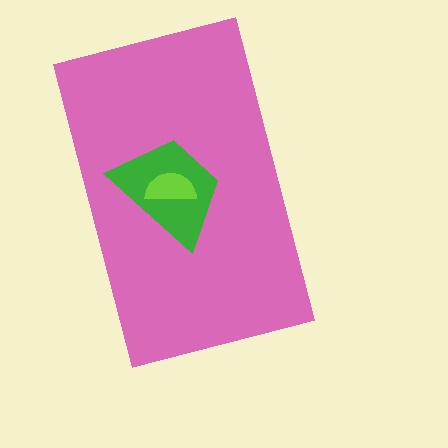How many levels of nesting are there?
3.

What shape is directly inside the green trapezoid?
The lime semicircle.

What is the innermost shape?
The lime semicircle.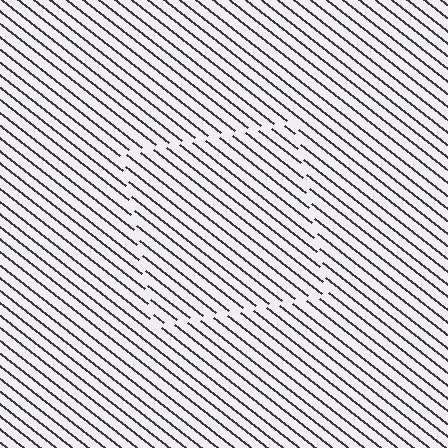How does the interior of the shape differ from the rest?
The interior of the shape contains the same grating, shifted by half a period — the contour is defined by the phase discontinuity where line-ends from the inner and outer gratings abut.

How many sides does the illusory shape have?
4 sides — the line-ends trace a square.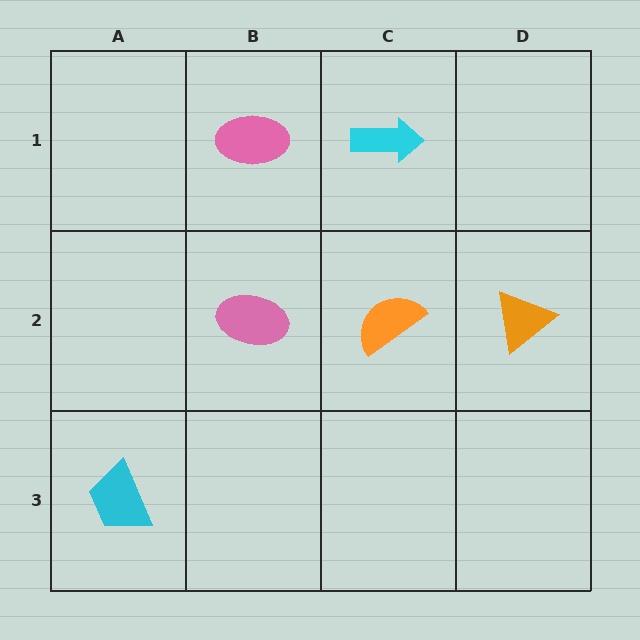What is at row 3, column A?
A cyan trapezoid.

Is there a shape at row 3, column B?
No, that cell is empty.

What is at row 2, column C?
An orange semicircle.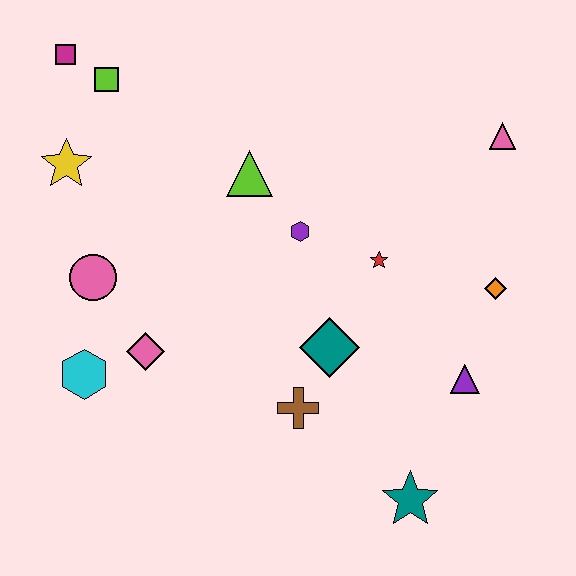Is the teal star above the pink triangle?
No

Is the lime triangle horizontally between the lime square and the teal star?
Yes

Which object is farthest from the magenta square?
The teal star is farthest from the magenta square.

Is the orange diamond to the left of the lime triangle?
No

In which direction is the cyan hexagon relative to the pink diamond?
The cyan hexagon is to the left of the pink diamond.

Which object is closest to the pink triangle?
The orange diamond is closest to the pink triangle.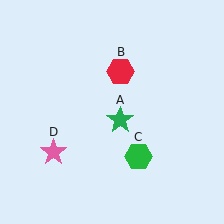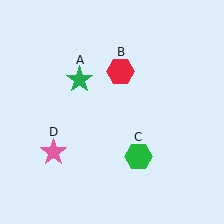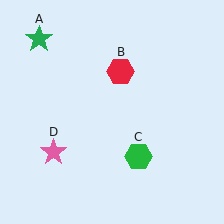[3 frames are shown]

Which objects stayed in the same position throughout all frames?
Red hexagon (object B) and green hexagon (object C) and pink star (object D) remained stationary.